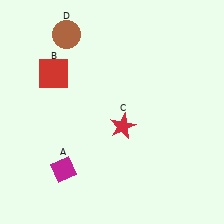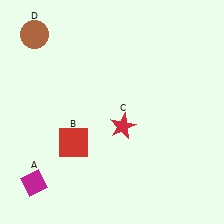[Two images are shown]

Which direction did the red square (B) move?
The red square (B) moved down.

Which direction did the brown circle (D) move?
The brown circle (D) moved left.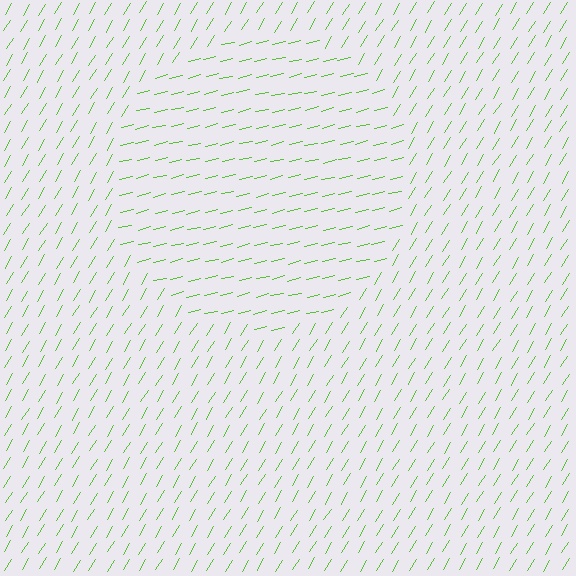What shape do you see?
I see a circle.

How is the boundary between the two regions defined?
The boundary is defined purely by a change in line orientation (approximately 45 degrees difference). All lines are the same color and thickness.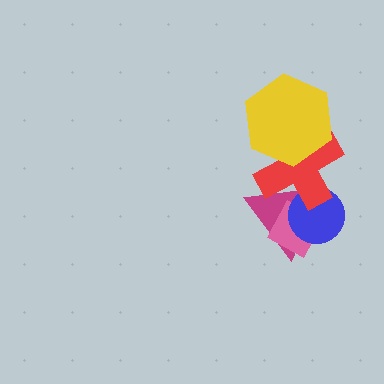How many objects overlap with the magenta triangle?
3 objects overlap with the magenta triangle.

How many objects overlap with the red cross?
4 objects overlap with the red cross.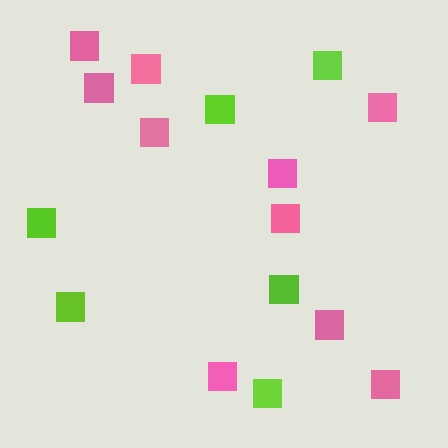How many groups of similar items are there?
There are 2 groups: one group of pink squares (10) and one group of lime squares (6).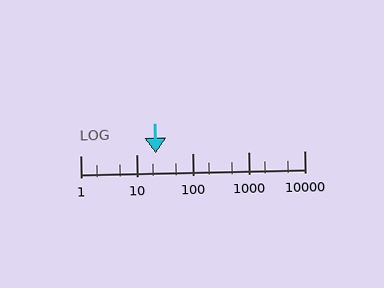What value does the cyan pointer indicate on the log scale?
The pointer indicates approximately 22.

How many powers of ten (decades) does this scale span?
The scale spans 4 decades, from 1 to 10000.